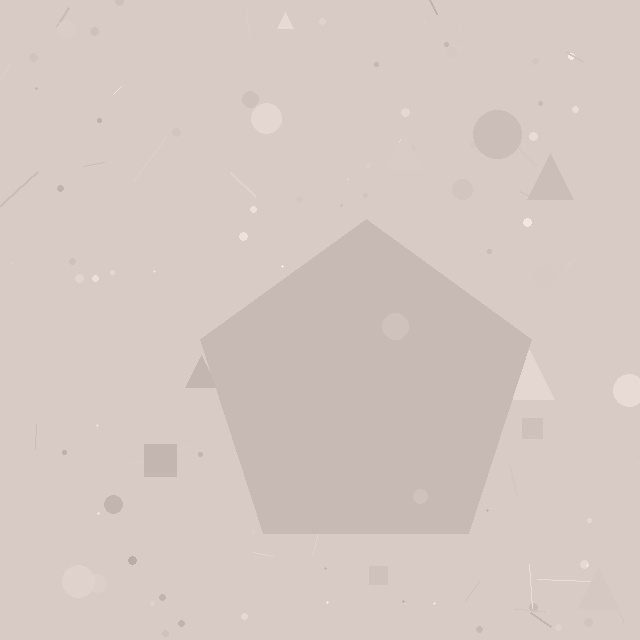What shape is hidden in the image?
A pentagon is hidden in the image.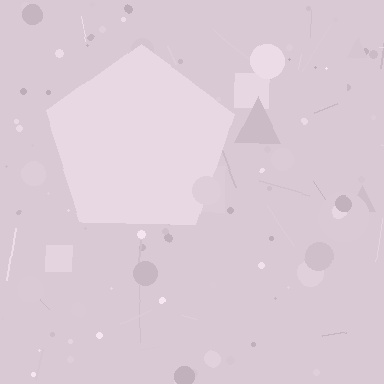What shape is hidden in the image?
A pentagon is hidden in the image.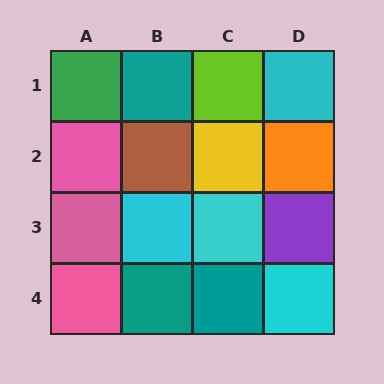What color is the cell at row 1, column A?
Green.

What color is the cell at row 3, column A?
Pink.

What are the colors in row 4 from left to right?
Pink, teal, teal, cyan.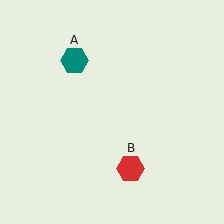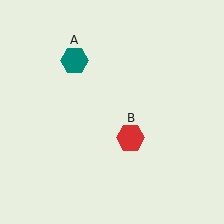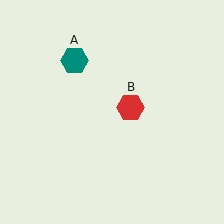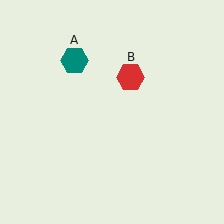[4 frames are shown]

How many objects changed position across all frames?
1 object changed position: red hexagon (object B).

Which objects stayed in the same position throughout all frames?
Teal hexagon (object A) remained stationary.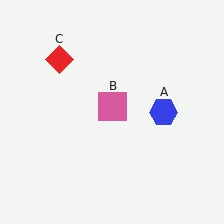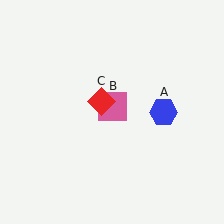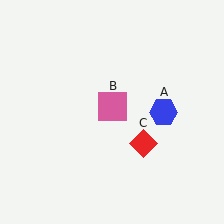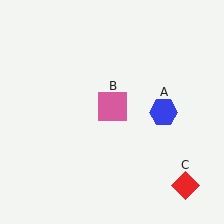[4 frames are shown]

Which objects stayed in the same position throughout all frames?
Blue hexagon (object A) and pink square (object B) remained stationary.